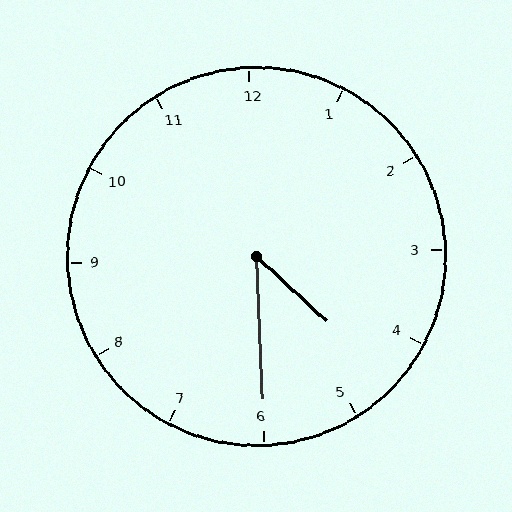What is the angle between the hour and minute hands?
Approximately 45 degrees.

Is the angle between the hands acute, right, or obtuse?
It is acute.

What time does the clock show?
4:30.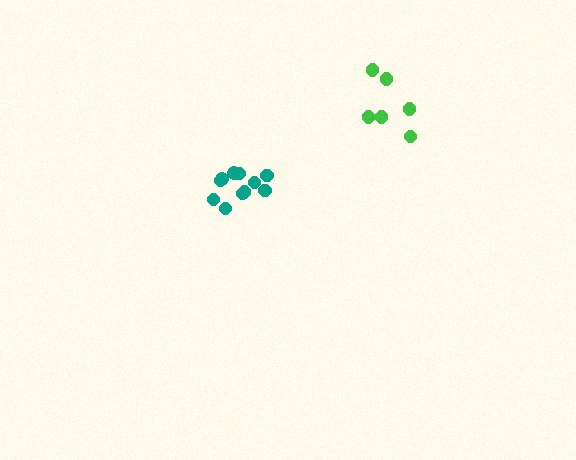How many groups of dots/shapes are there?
There are 2 groups.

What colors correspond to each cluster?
The clusters are colored: green, teal.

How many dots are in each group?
Group 1: 6 dots, Group 2: 11 dots (17 total).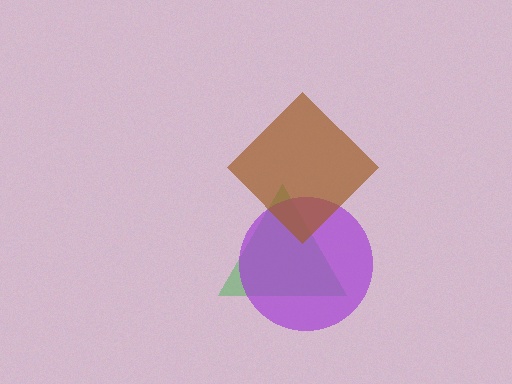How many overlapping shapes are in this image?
There are 3 overlapping shapes in the image.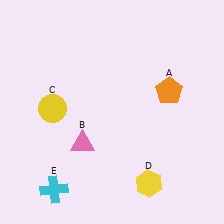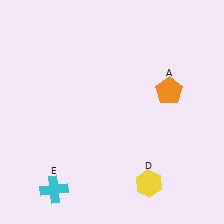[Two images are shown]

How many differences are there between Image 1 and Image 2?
There are 2 differences between the two images.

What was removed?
The pink triangle (B), the yellow circle (C) were removed in Image 2.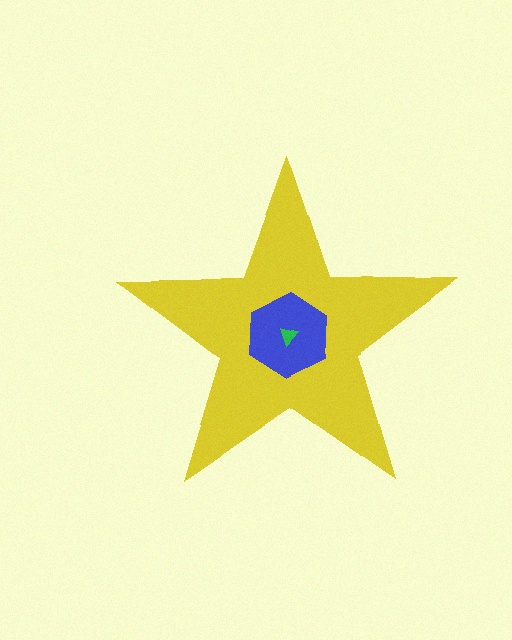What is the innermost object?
The green triangle.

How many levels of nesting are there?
3.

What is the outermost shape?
The yellow star.